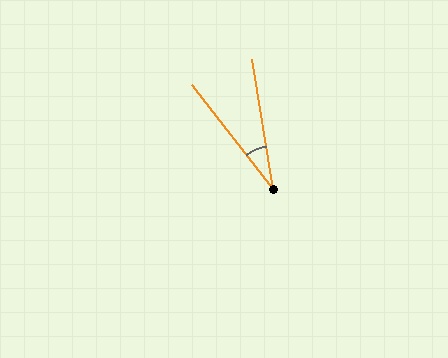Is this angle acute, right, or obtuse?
It is acute.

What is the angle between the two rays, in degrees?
Approximately 29 degrees.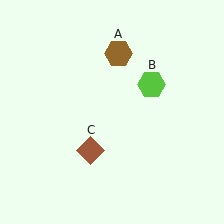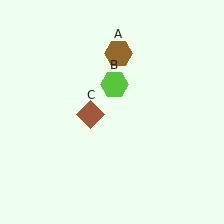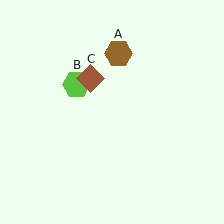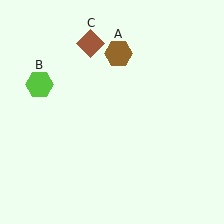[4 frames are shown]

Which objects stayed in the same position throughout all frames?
Brown hexagon (object A) remained stationary.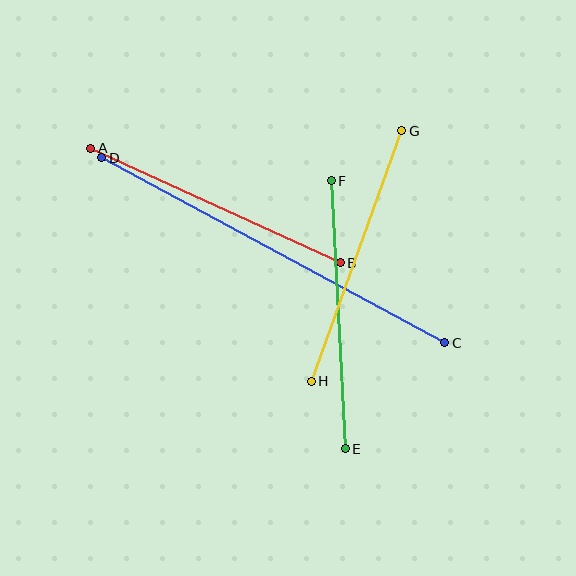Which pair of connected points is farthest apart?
Points C and D are farthest apart.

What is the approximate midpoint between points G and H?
The midpoint is at approximately (356, 256) pixels.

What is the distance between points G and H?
The distance is approximately 266 pixels.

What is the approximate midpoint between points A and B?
The midpoint is at approximately (215, 205) pixels.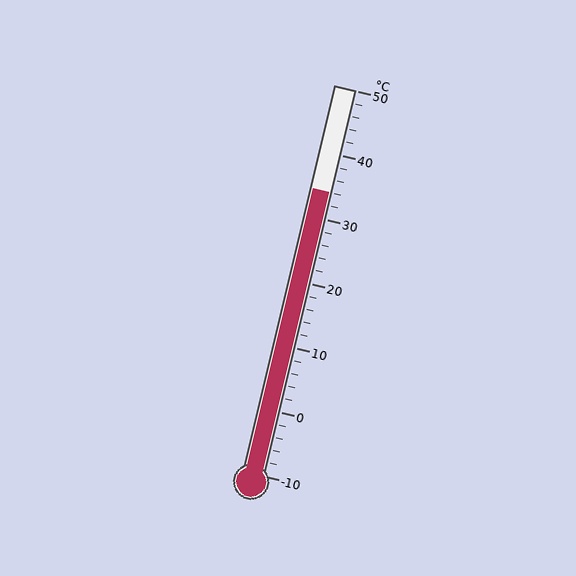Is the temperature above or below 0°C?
The temperature is above 0°C.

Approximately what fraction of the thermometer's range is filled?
The thermometer is filled to approximately 75% of its range.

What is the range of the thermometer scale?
The thermometer scale ranges from -10°C to 50°C.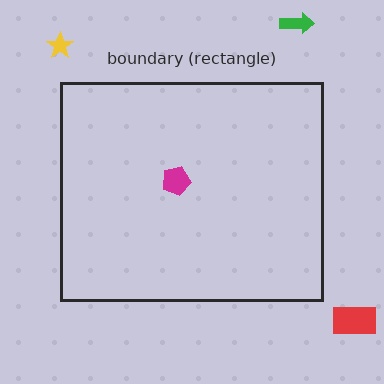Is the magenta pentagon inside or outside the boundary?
Inside.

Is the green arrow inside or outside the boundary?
Outside.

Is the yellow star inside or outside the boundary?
Outside.